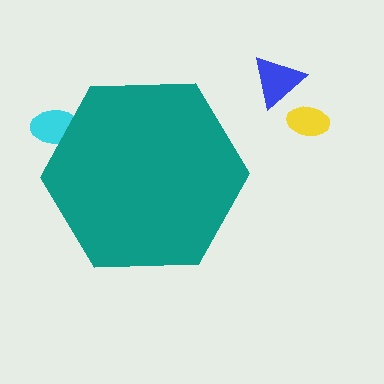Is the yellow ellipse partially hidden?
No, the yellow ellipse is fully visible.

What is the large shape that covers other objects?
A teal hexagon.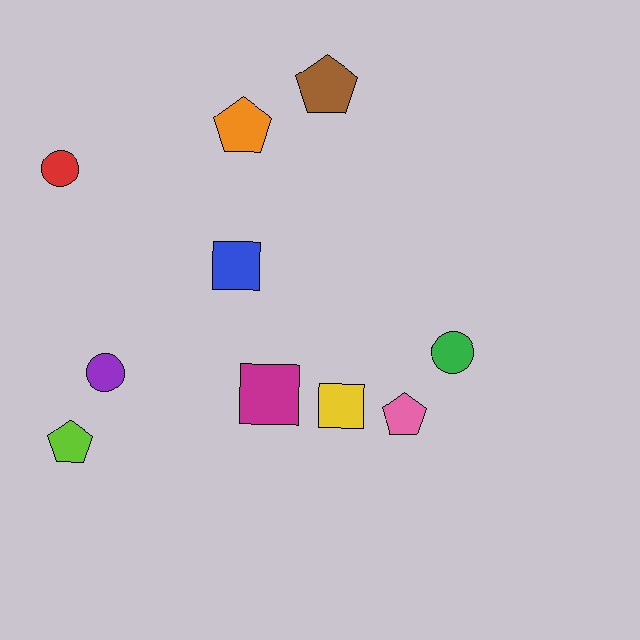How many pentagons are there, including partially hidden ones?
There are 4 pentagons.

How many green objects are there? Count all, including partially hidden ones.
There is 1 green object.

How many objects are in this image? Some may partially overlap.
There are 10 objects.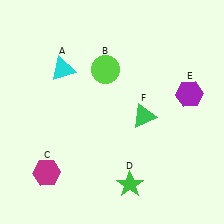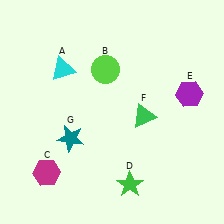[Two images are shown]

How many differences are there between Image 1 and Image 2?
There is 1 difference between the two images.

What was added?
A teal star (G) was added in Image 2.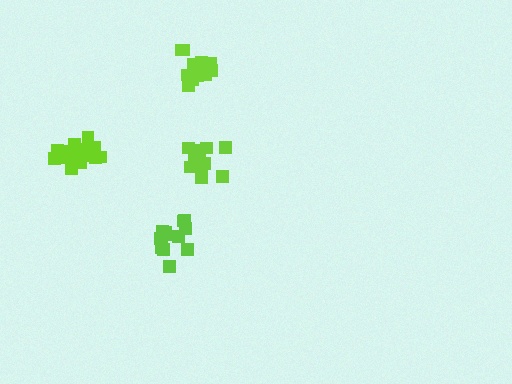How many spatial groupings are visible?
There are 4 spatial groupings.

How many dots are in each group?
Group 1: 16 dots, Group 2: 12 dots, Group 3: 12 dots, Group 4: 14 dots (54 total).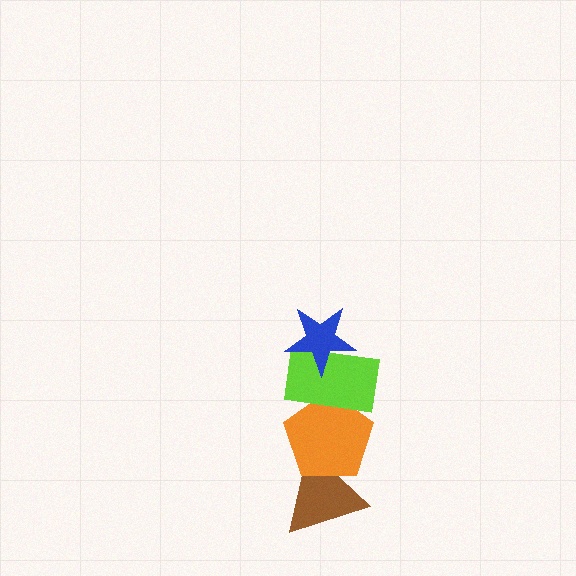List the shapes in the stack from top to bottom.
From top to bottom: the blue star, the lime rectangle, the orange pentagon, the brown triangle.